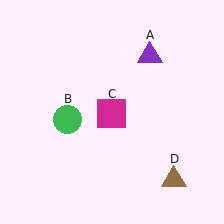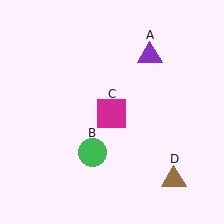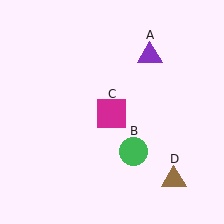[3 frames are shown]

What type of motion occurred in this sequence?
The green circle (object B) rotated counterclockwise around the center of the scene.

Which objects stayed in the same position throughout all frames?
Purple triangle (object A) and magenta square (object C) and brown triangle (object D) remained stationary.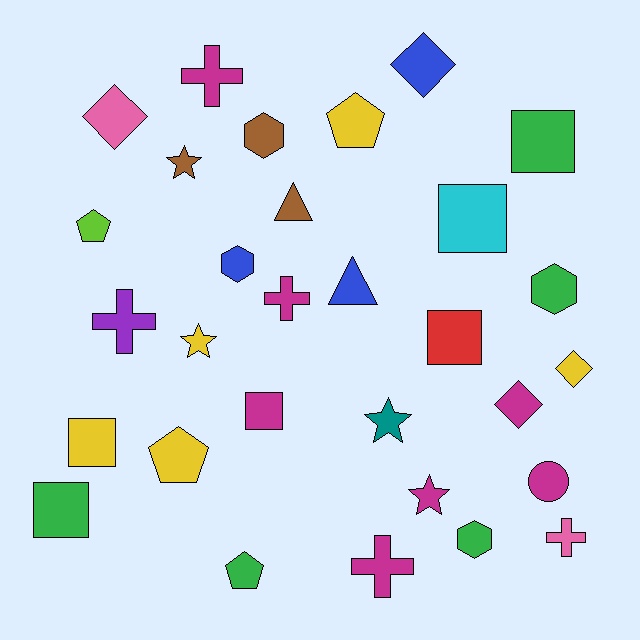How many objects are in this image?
There are 30 objects.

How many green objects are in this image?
There are 5 green objects.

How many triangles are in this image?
There are 2 triangles.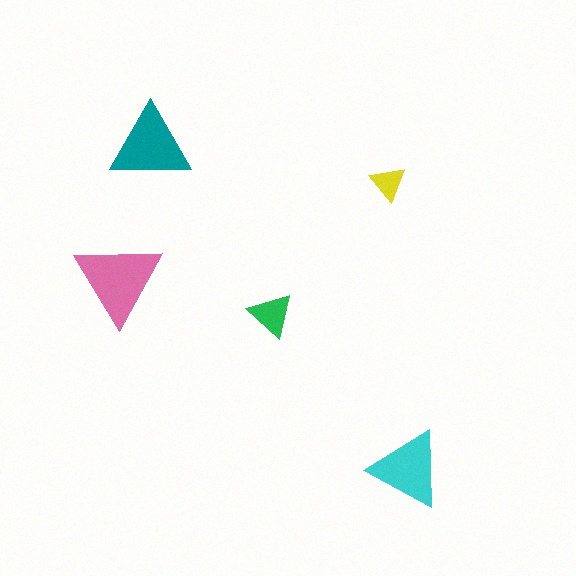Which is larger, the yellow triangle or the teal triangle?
The teal one.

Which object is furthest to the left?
The pink triangle is leftmost.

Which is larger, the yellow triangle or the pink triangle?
The pink one.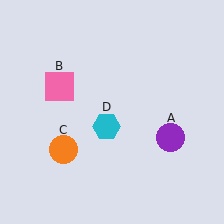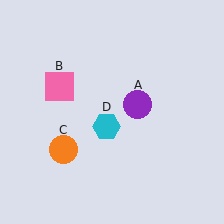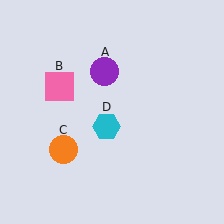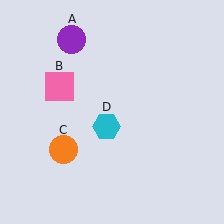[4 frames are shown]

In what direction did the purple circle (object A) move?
The purple circle (object A) moved up and to the left.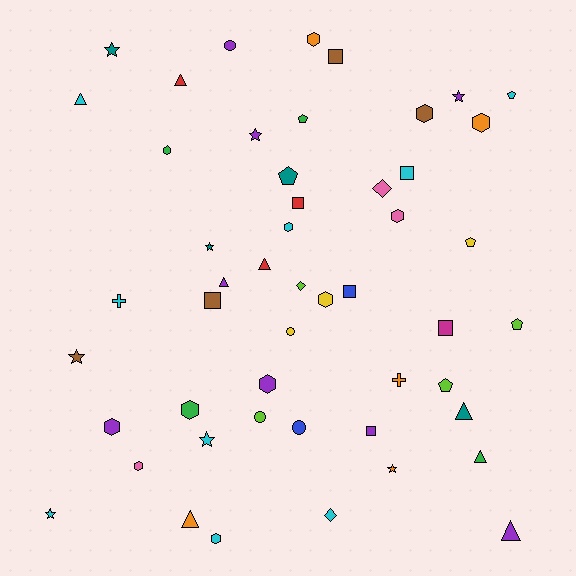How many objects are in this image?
There are 50 objects.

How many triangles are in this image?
There are 8 triangles.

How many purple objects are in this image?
There are 8 purple objects.